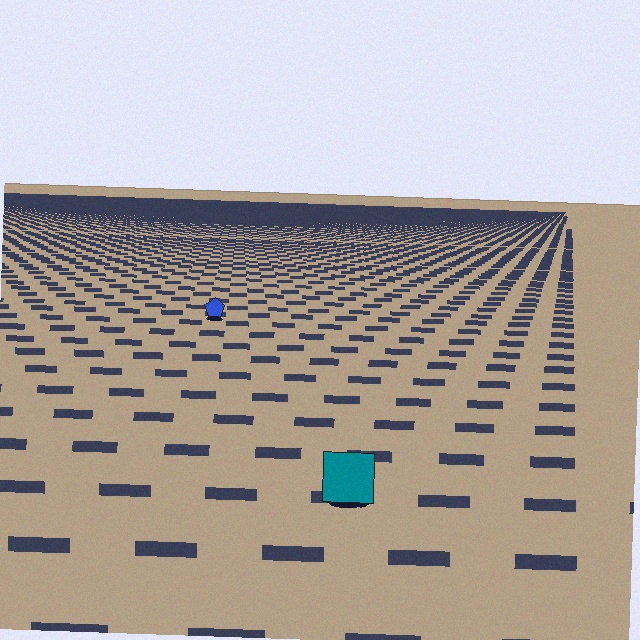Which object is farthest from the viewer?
The blue pentagon is farthest from the viewer. It appears smaller and the ground texture around it is denser.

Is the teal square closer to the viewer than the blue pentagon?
Yes. The teal square is closer — you can tell from the texture gradient: the ground texture is coarser near it.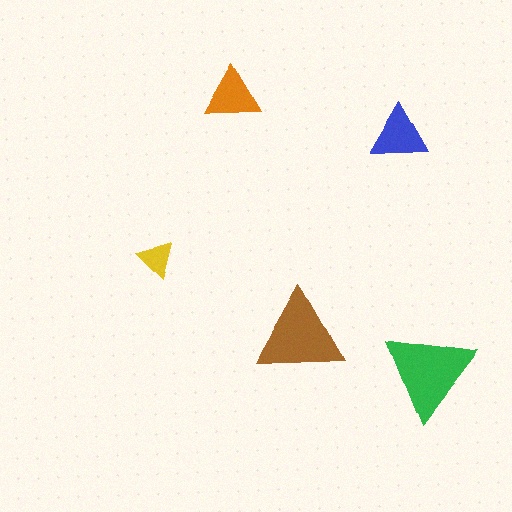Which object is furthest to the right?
The green triangle is rightmost.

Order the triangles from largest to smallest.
the green one, the brown one, the blue one, the orange one, the yellow one.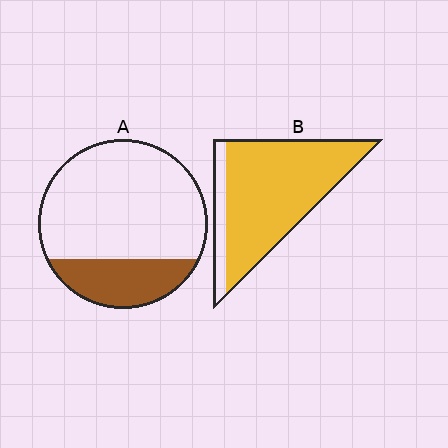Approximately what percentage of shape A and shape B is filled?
A is approximately 25% and B is approximately 85%.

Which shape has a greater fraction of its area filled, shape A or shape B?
Shape B.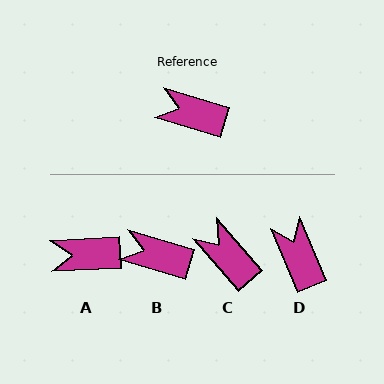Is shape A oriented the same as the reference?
No, it is off by about 20 degrees.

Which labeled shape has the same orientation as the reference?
B.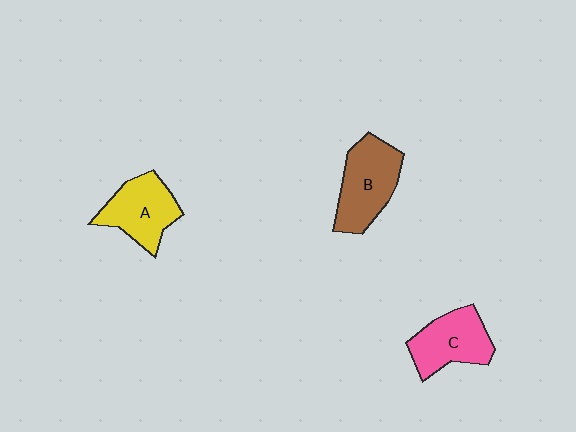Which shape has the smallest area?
Shape C (pink).